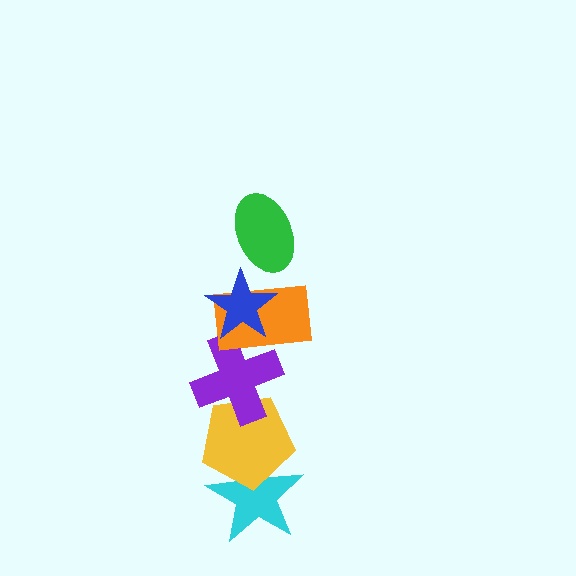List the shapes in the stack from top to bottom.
From top to bottom: the green ellipse, the blue star, the orange rectangle, the purple cross, the yellow pentagon, the cyan star.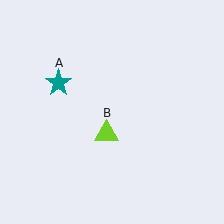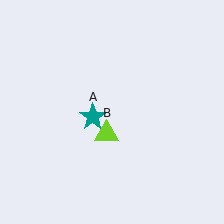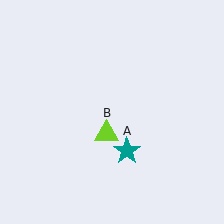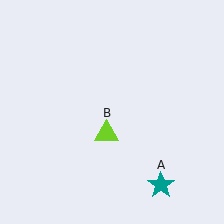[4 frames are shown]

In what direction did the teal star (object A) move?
The teal star (object A) moved down and to the right.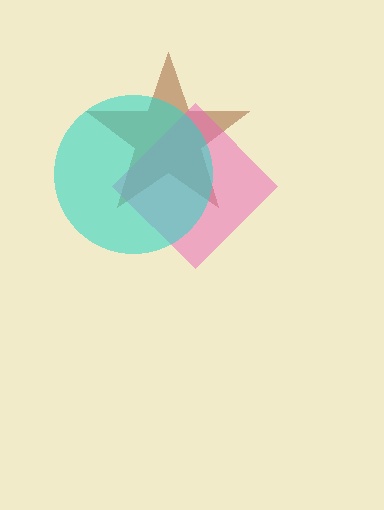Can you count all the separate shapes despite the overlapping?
Yes, there are 3 separate shapes.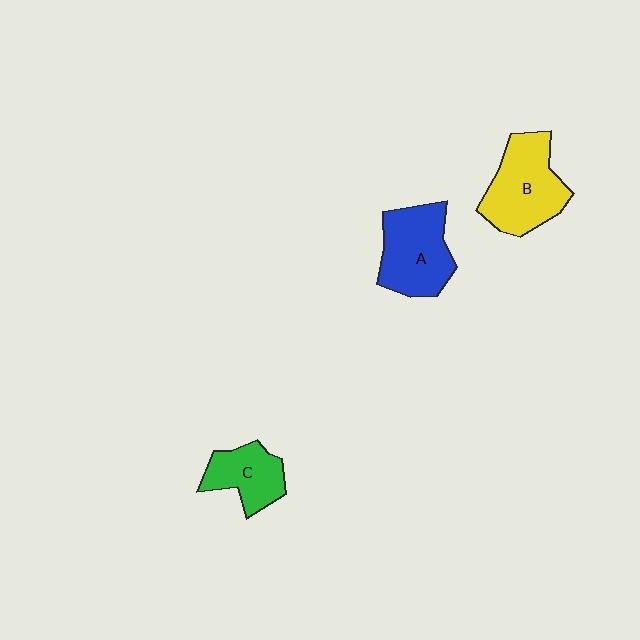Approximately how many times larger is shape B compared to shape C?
Approximately 1.6 times.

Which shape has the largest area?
Shape B (yellow).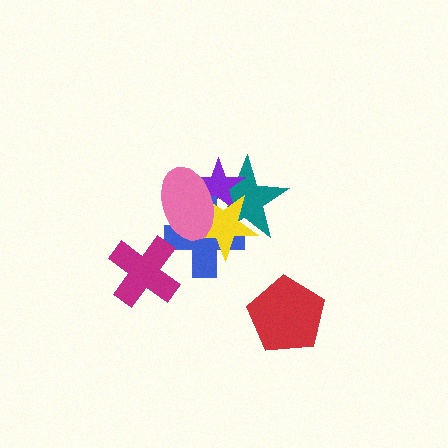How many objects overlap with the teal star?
4 objects overlap with the teal star.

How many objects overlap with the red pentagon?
0 objects overlap with the red pentagon.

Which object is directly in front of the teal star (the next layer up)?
The purple star is directly in front of the teal star.